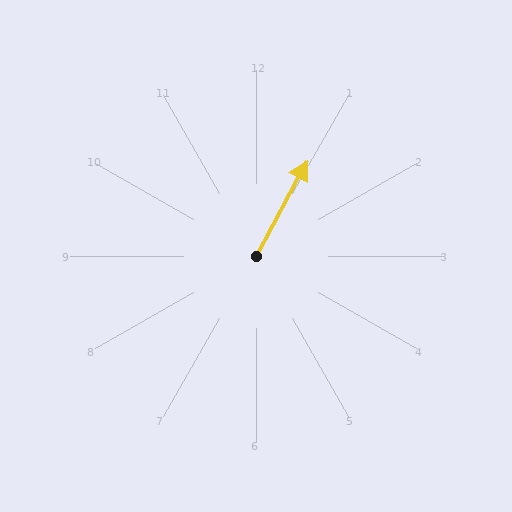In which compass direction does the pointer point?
Northeast.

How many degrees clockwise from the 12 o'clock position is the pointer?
Approximately 28 degrees.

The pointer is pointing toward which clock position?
Roughly 1 o'clock.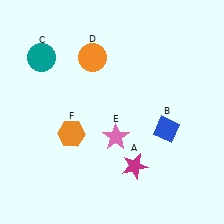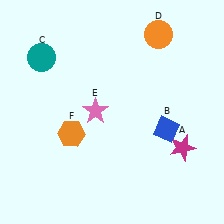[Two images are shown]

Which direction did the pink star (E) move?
The pink star (E) moved up.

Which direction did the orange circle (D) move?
The orange circle (D) moved right.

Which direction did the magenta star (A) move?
The magenta star (A) moved right.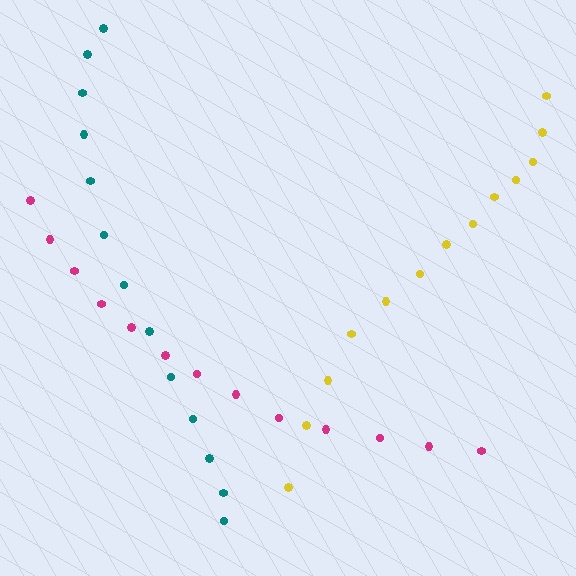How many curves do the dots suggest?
There are 3 distinct paths.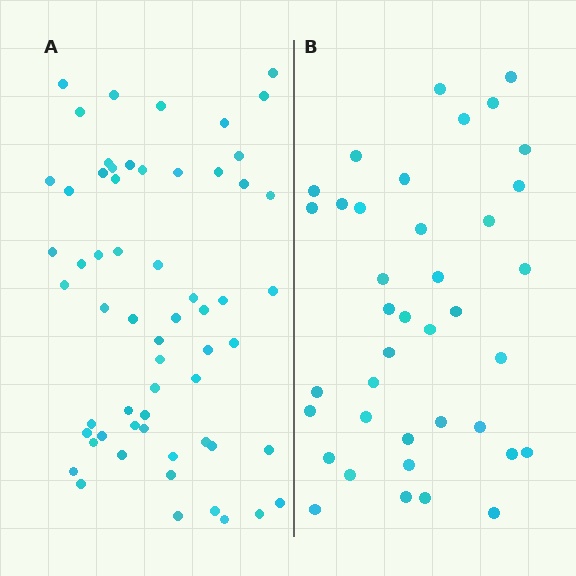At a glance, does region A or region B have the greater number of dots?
Region A (the left region) has more dots.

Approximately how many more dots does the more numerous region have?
Region A has approximately 20 more dots than region B.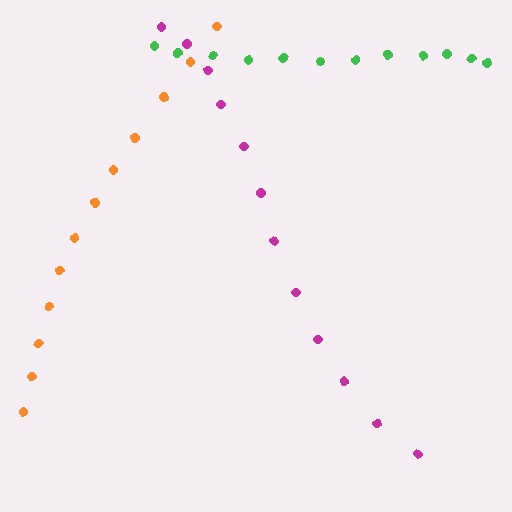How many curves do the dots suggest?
There are 3 distinct paths.